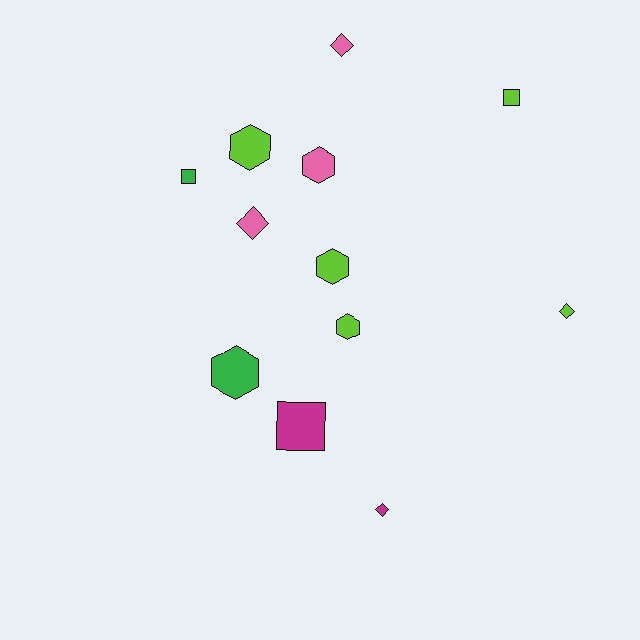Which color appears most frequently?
Lime, with 5 objects.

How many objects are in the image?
There are 12 objects.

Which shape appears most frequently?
Hexagon, with 5 objects.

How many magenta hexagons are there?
There are no magenta hexagons.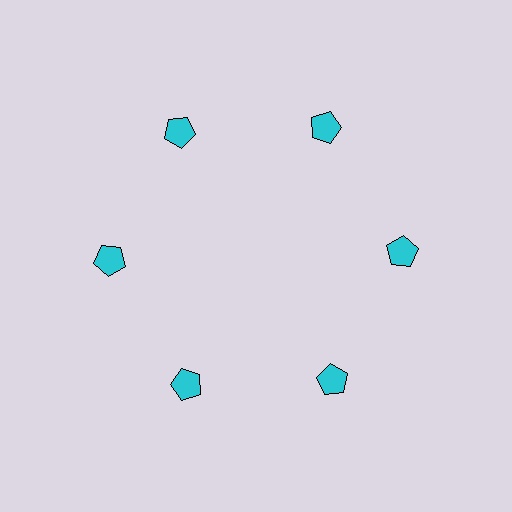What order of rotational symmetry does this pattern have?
This pattern has 6-fold rotational symmetry.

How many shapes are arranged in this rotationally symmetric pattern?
There are 6 shapes, arranged in 6 groups of 1.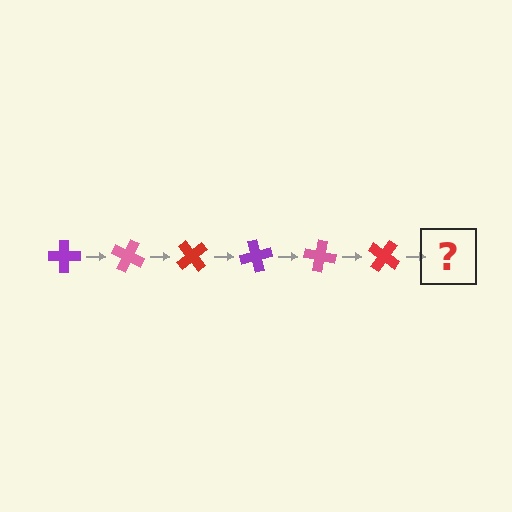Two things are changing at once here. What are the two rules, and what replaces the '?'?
The two rules are that it rotates 25 degrees each step and the color cycles through purple, pink, and red. The '?' should be a purple cross, rotated 150 degrees from the start.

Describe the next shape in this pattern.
It should be a purple cross, rotated 150 degrees from the start.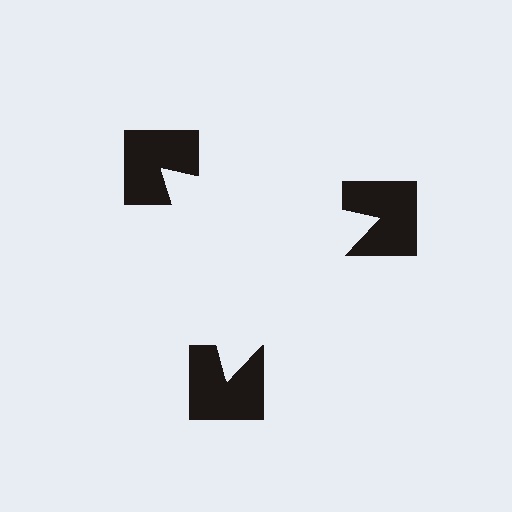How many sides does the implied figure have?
3 sides.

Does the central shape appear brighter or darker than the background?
It typically appears slightly brighter than the background, even though no actual brightness change is drawn.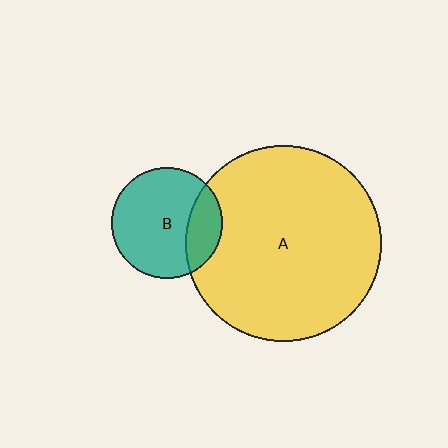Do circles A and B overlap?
Yes.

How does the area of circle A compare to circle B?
Approximately 3.1 times.